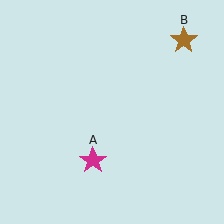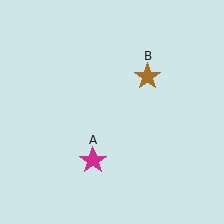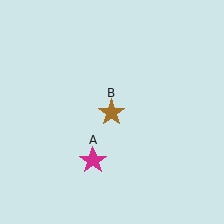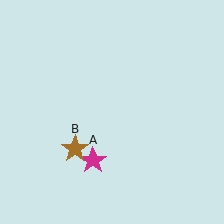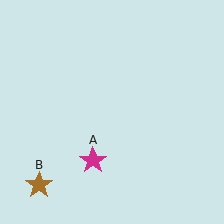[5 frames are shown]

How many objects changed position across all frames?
1 object changed position: brown star (object B).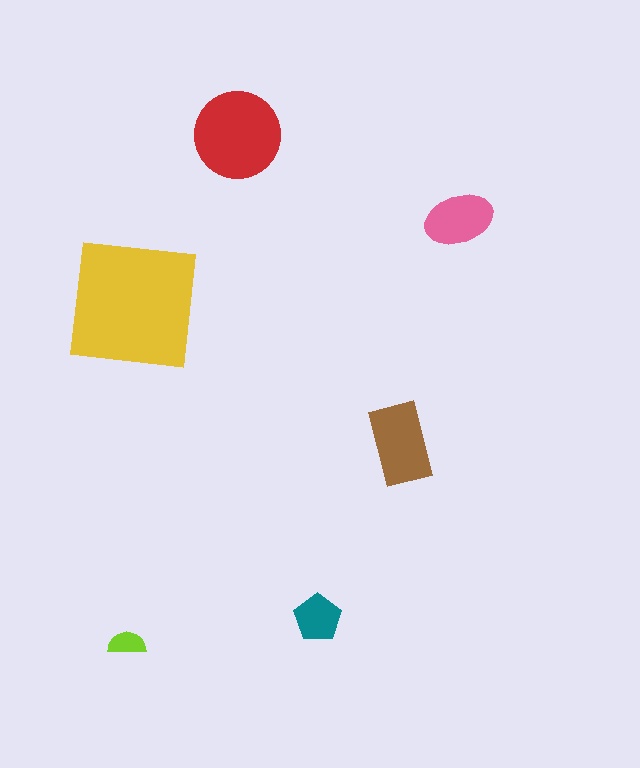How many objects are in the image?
There are 6 objects in the image.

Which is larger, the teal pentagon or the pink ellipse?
The pink ellipse.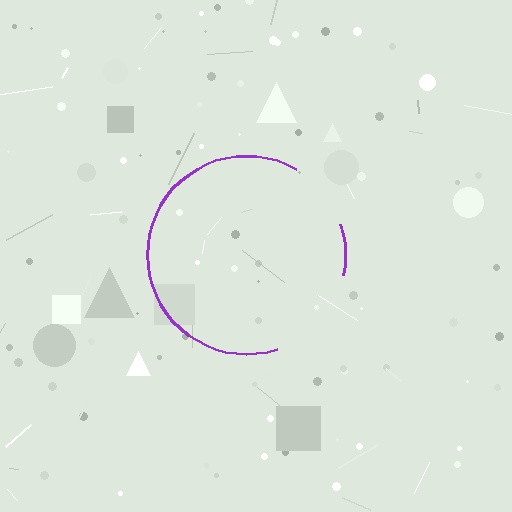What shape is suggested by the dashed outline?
The dashed outline suggests a circle.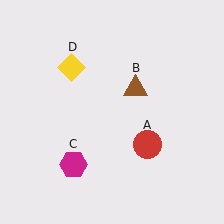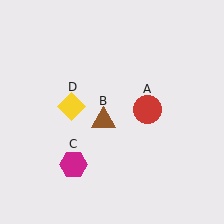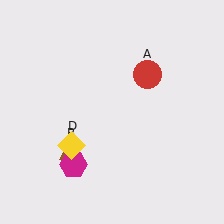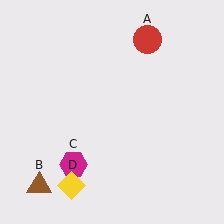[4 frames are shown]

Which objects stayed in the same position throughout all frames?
Magenta hexagon (object C) remained stationary.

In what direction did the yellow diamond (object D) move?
The yellow diamond (object D) moved down.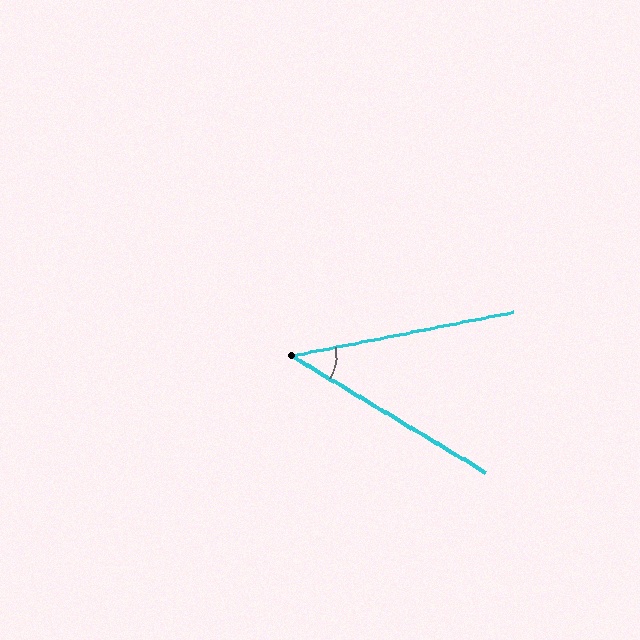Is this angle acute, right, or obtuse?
It is acute.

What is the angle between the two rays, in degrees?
Approximately 42 degrees.